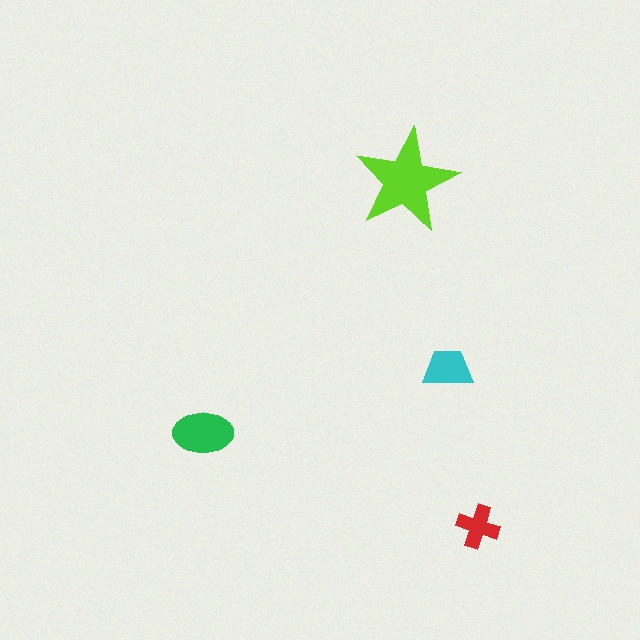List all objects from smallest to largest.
The red cross, the cyan trapezoid, the green ellipse, the lime star.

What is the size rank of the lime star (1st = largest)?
1st.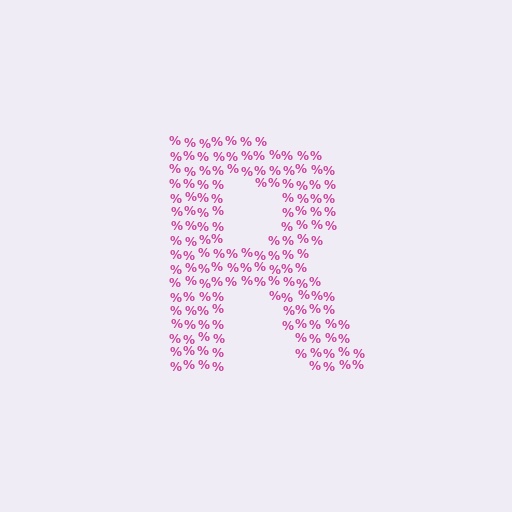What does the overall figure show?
The overall figure shows the letter R.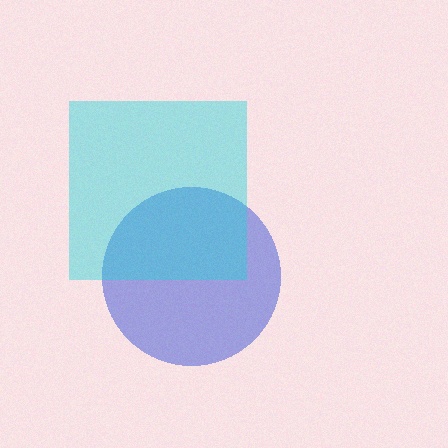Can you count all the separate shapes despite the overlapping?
Yes, there are 2 separate shapes.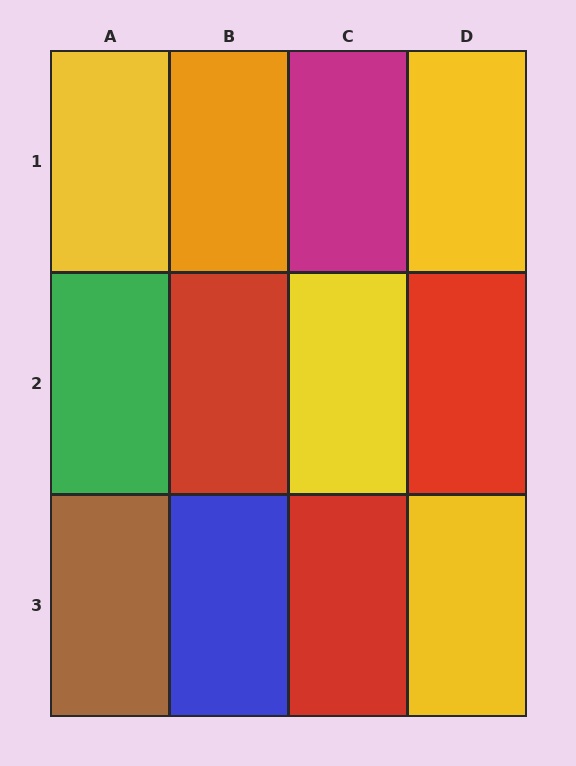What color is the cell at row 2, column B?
Red.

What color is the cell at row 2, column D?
Red.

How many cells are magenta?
1 cell is magenta.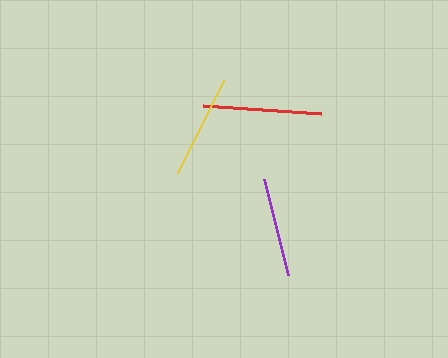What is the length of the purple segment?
The purple segment is approximately 98 pixels long.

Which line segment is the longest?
The red line is the longest at approximately 118 pixels.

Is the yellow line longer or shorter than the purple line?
The yellow line is longer than the purple line.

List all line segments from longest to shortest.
From longest to shortest: red, yellow, purple.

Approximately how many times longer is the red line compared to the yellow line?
The red line is approximately 1.1 times the length of the yellow line.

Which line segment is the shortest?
The purple line is the shortest at approximately 98 pixels.